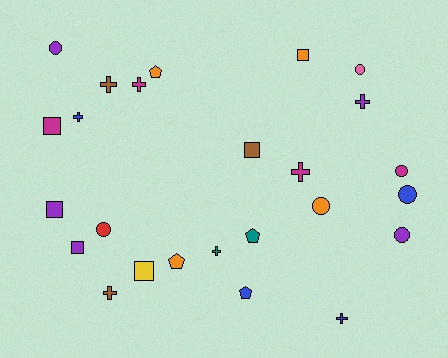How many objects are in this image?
There are 25 objects.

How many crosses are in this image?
There are 8 crosses.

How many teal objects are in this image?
There are 2 teal objects.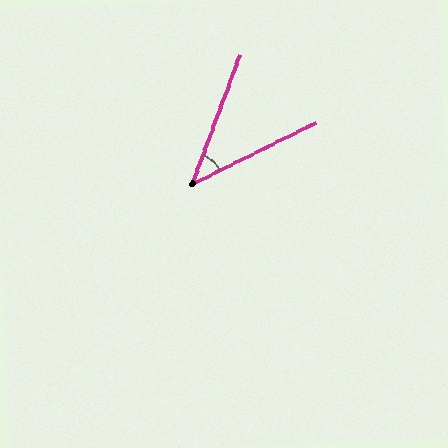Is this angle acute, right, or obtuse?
It is acute.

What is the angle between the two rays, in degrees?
Approximately 43 degrees.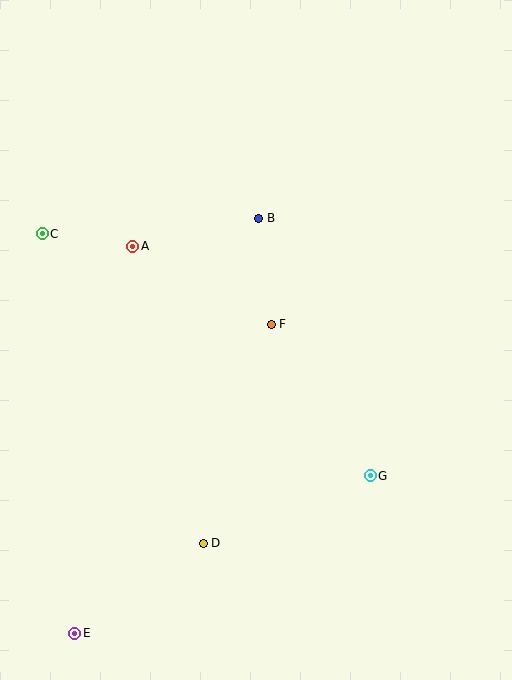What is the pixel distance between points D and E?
The distance between D and E is 157 pixels.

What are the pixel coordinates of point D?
Point D is at (203, 543).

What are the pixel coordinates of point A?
Point A is at (133, 246).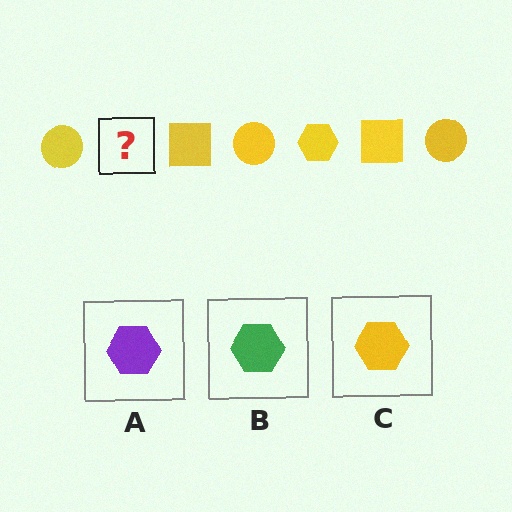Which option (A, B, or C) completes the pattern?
C.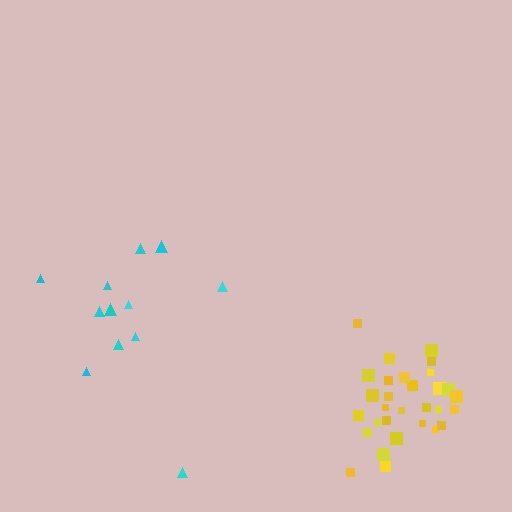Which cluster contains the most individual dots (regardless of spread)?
Yellow (30).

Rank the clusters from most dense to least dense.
yellow, cyan.